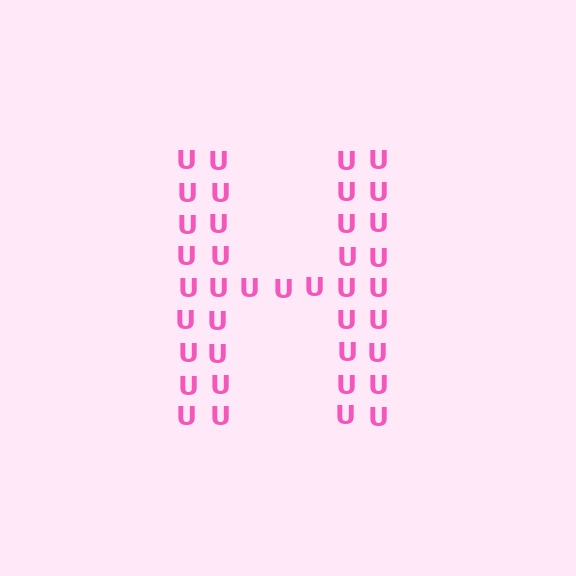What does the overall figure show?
The overall figure shows the letter H.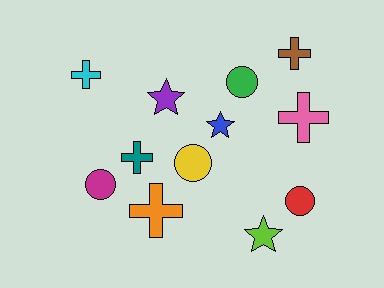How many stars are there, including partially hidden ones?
There are 3 stars.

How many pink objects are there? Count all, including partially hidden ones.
There is 1 pink object.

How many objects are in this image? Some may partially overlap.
There are 12 objects.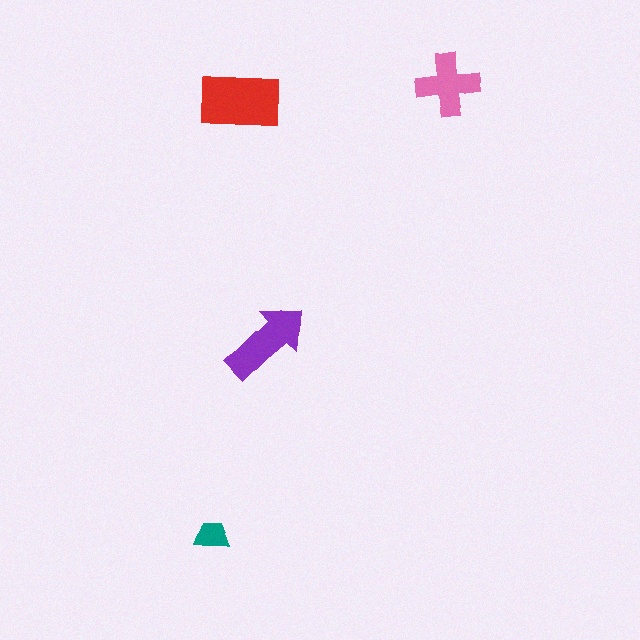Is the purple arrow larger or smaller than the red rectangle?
Smaller.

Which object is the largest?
The red rectangle.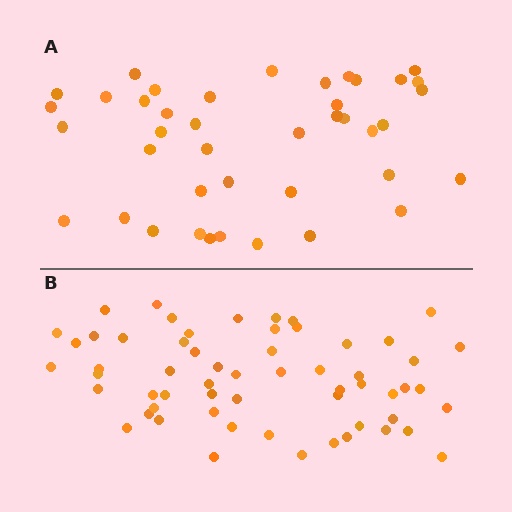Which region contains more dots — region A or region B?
Region B (the bottom region) has more dots.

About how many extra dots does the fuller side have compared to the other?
Region B has approximately 20 more dots than region A.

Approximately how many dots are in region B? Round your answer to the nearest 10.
About 60 dots. (The exact count is 59, which rounds to 60.)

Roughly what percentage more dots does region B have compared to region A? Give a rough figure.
About 45% more.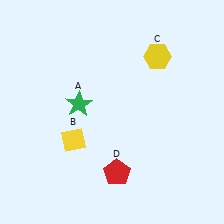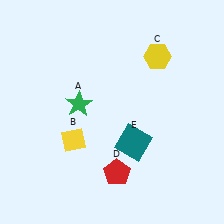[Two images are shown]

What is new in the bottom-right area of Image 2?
A teal square (E) was added in the bottom-right area of Image 2.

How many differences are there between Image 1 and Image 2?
There is 1 difference between the two images.